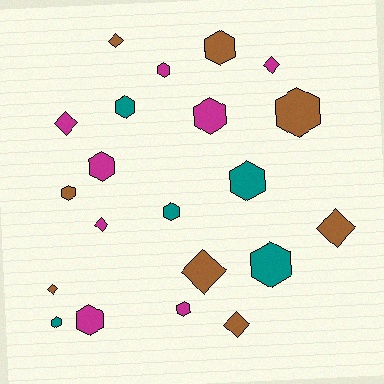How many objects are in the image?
There are 21 objects.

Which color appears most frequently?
Brown, with 8 objects.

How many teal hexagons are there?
There are 5 teal hexagons.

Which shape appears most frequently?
Hexagon, with 13 objects.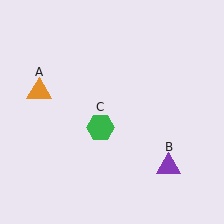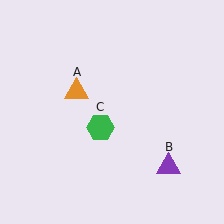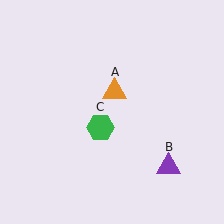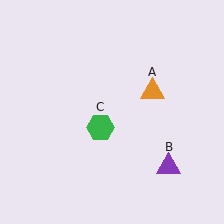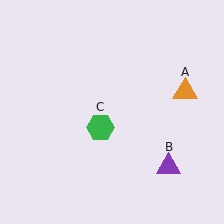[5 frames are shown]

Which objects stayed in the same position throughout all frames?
Purple triangle (object B) and green hexagon (object C) remained stationary.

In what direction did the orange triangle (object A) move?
The orange triangle (object A) moved right.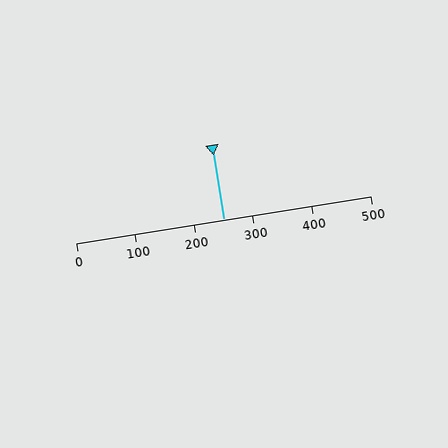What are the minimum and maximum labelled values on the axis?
The axis runs from 0 to 500.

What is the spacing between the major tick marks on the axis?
The major ticks are spaced 100 apart.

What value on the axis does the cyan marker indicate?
The marker indicates approximately 250.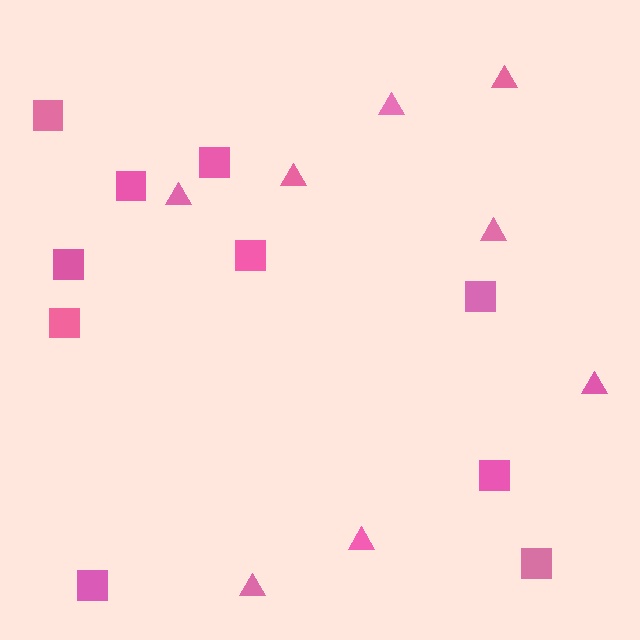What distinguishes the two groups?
There are 2 groups: one group of squares (10) and one group of triangles (8).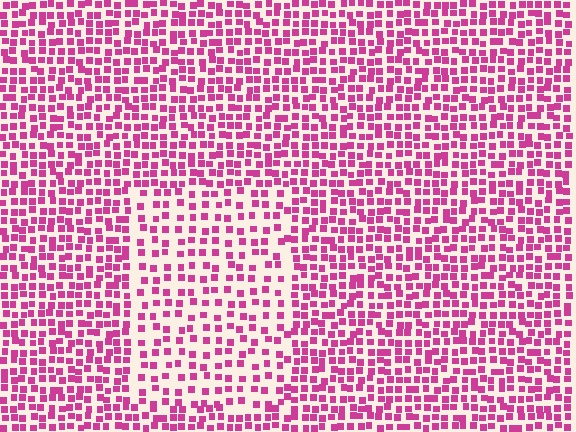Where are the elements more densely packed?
The elements are more densely packed outside the rectangle boundary.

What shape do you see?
I see a rectangle.